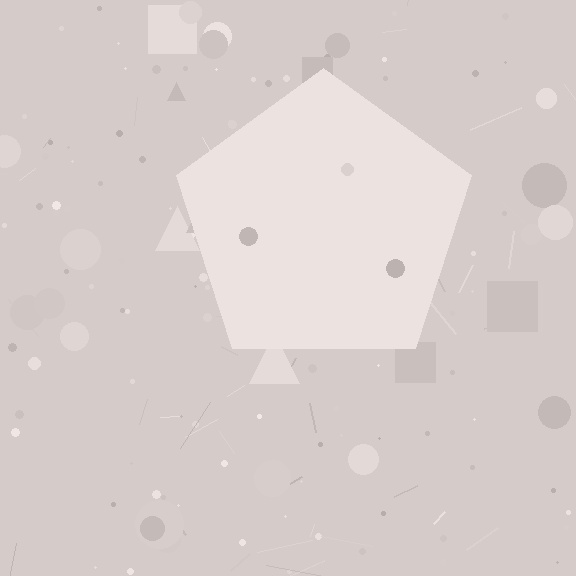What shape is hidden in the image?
A pentagon is hidden in the image.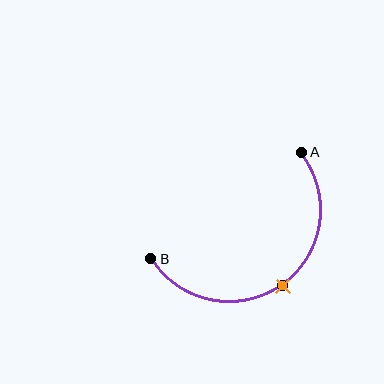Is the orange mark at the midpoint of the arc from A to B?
Yes. The orange mark lies on the arc at equal arc-length from both A and B — it is the arc midpoint.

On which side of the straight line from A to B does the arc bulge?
The arc bulges below and to the right of the straight line connecting A and B.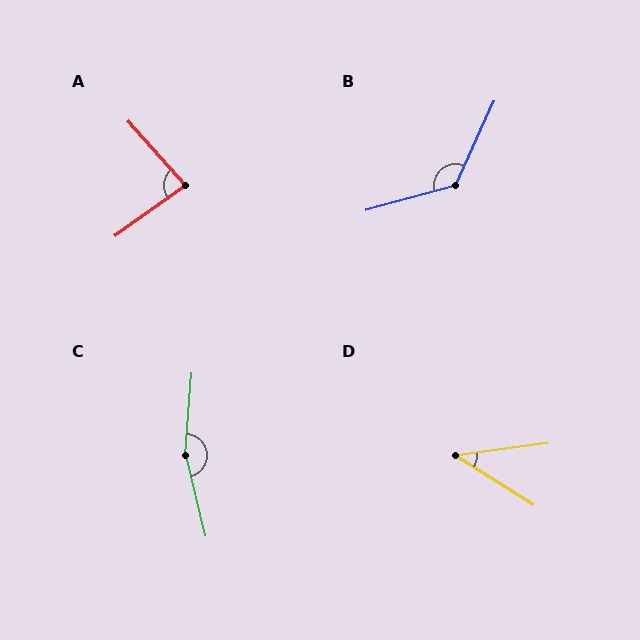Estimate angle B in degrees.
Approximately 130 degrees.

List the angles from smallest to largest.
D (40°), A (84°), B (130°), C (162°).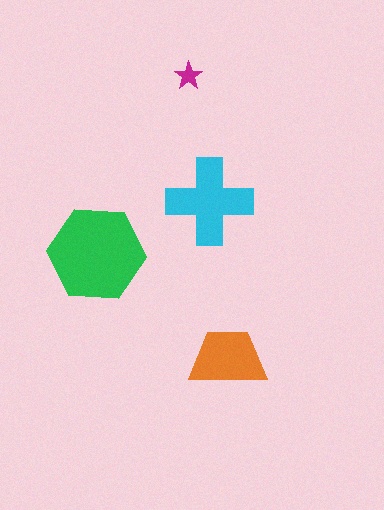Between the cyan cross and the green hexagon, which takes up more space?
The green hexagon.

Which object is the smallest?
The magenta star.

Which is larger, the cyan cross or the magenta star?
The cyan cross.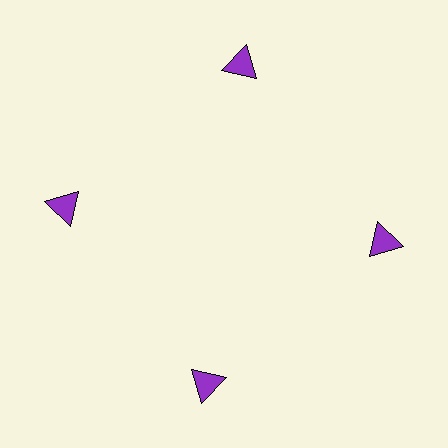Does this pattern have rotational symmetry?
Yes, this pattern has 4-fold rotational symmetry. It looks the same after rotating 90 degrees around the center.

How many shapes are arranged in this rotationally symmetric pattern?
There are 4 shapes, arranged in 4 groups of 1.